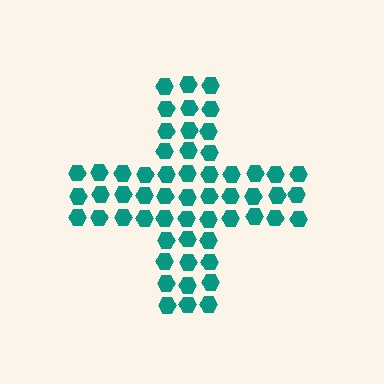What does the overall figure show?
The overall figure shows a cross.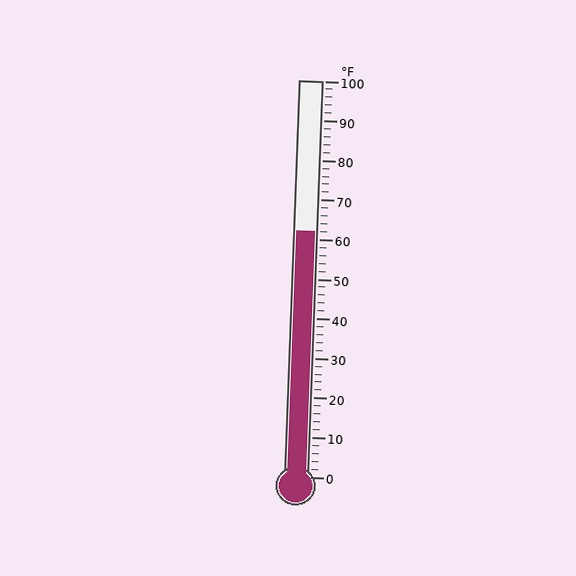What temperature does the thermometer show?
The thermometer shows approximately 62°F.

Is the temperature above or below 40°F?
The temperature is above 40°F.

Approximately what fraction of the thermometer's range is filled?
The thermometer is filled to approximately 60% of its range.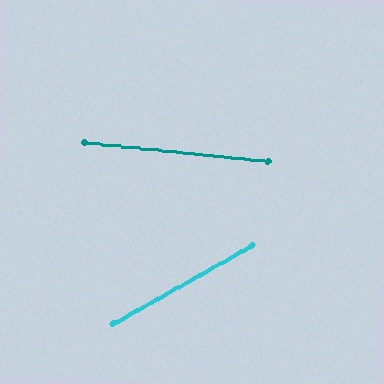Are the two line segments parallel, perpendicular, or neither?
Neither parallel nor perpendicular — they differ by about 35°.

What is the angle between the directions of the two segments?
Approximately 35 degrees.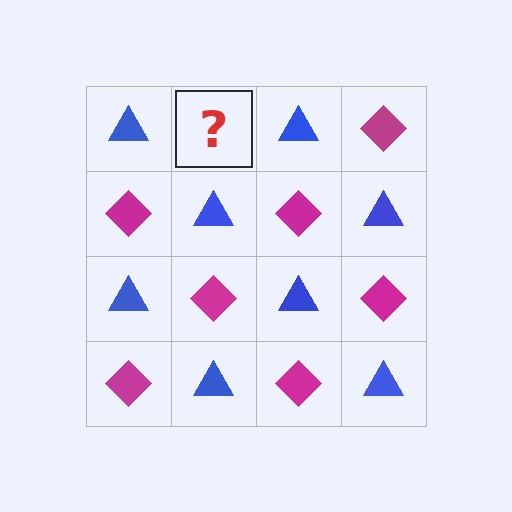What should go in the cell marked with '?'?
The missing cell should contain a magenta diamond.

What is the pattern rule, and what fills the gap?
The rule is that it alternates blue triangle and magenta diamond in a checkerboard pattern. The gap should be filled with a magenta diamond.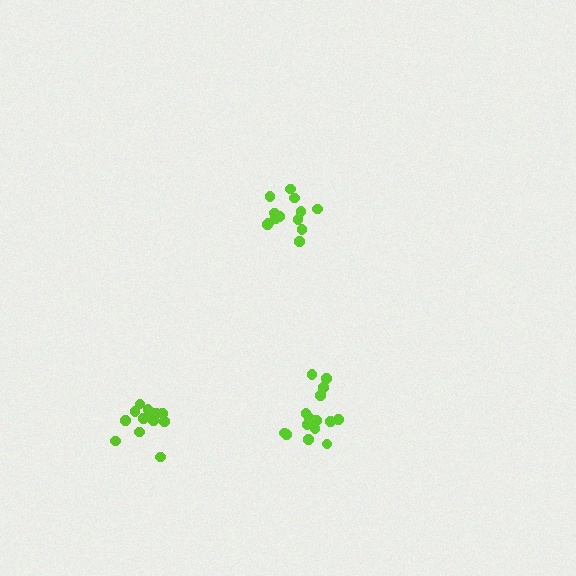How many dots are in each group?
Group 1: 15 dots, Group 2: 13 dots, Group 3: 13 dots (41 total).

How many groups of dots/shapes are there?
There are 3 groups.